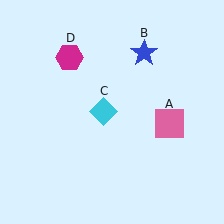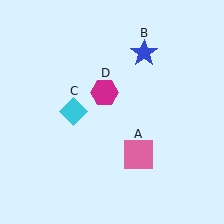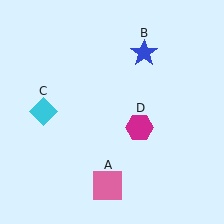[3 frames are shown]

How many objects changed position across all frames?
3 objects changed position: pink square (object A), cyan diamond (object C), magenta hexagon (object D).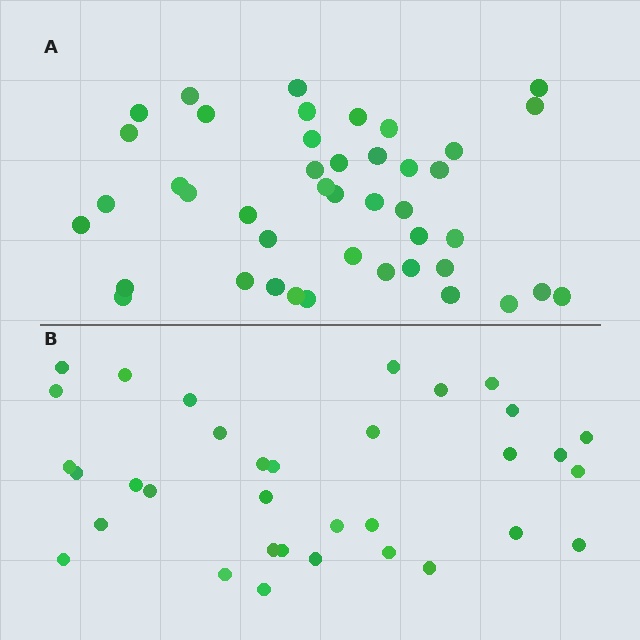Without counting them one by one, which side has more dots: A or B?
Region A (the top region) has more dots.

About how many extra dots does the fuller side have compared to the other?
Region A has roughly 8 or so more dots than region B.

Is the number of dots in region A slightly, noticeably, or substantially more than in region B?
Region A has noticeably more, but not dramatically so. The ratio is roughly 1.3 to 1.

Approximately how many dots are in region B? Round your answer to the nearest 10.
About 30 dots. (The exact count is 34, which rounds to 30.)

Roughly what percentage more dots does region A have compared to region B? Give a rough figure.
About 25% more.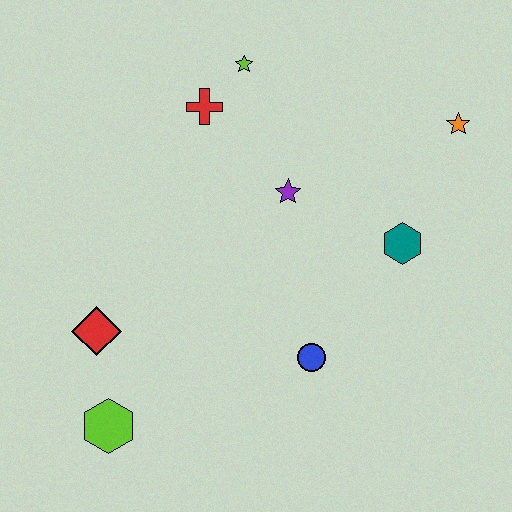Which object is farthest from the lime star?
The lime hexagon is farthest from the lime star.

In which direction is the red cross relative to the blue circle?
The red cross is above the blue circle.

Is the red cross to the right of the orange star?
No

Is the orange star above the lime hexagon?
Yes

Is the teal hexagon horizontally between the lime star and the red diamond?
No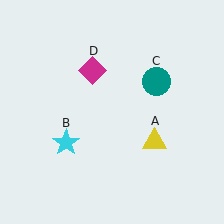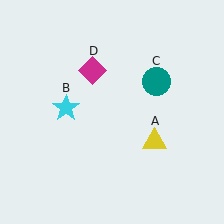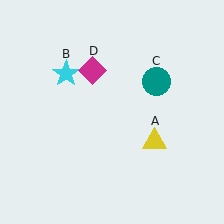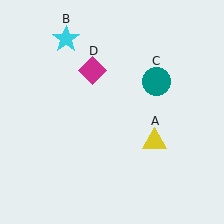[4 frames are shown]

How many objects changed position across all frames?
1 object changed position: cyan star (object B).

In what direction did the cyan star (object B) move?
The cyan star (object B) moved up.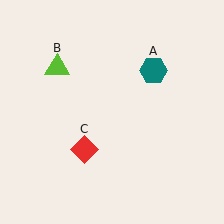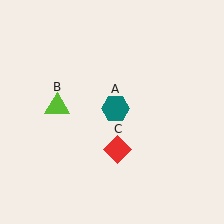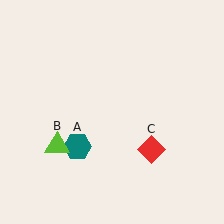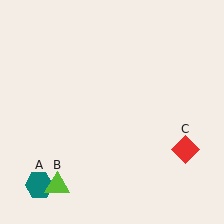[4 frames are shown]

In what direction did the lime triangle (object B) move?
The lime triangle (object B) moved down.